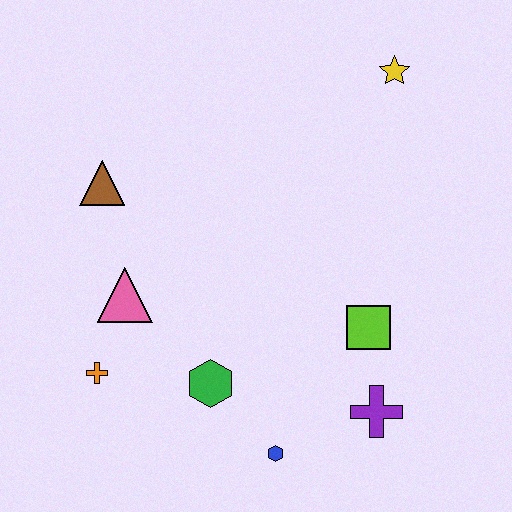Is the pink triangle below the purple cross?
No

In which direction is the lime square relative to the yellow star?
The lime square is below the yellow star.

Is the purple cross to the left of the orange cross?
No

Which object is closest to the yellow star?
The lime square is closest to the yellow star.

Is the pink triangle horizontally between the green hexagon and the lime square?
No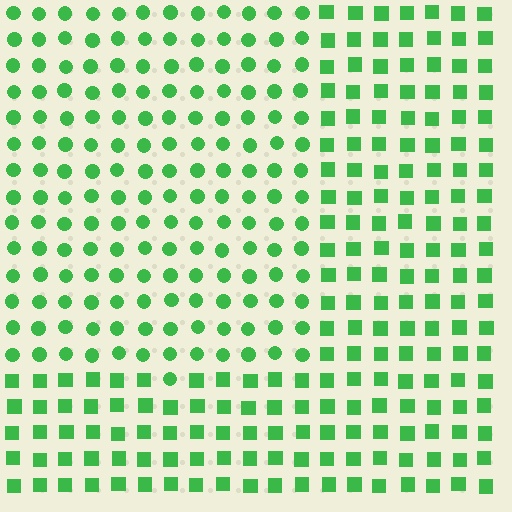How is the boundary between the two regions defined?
The boundary is defined by a change in element shape: circles inside vs. squares outside. All elements share the same color and spacing.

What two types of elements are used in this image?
The image uses circles inside the rectangle region and squares outside it.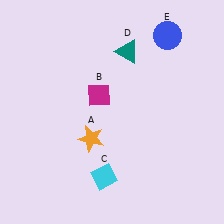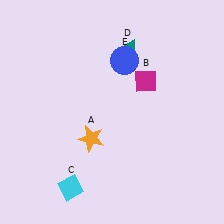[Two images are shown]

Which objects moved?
The objects that moved are: the magenta diamond (B), the cyan diamond (C), the blue circle (E).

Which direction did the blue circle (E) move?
The blue circle (E) moved left.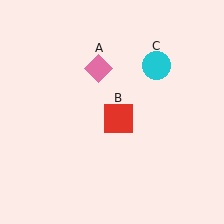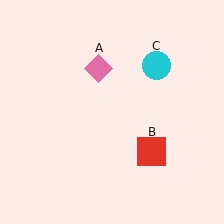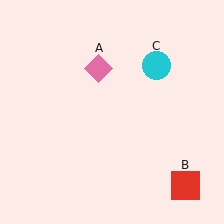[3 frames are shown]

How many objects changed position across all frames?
1 object changed position: red square (object B).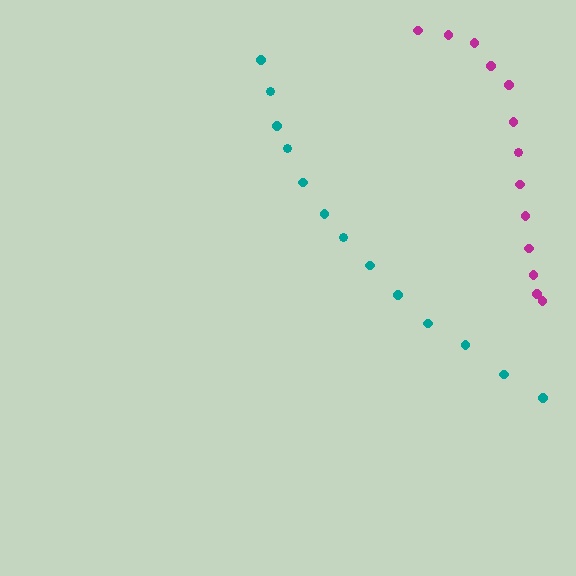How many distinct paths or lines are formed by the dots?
There are 2 distinct paths.